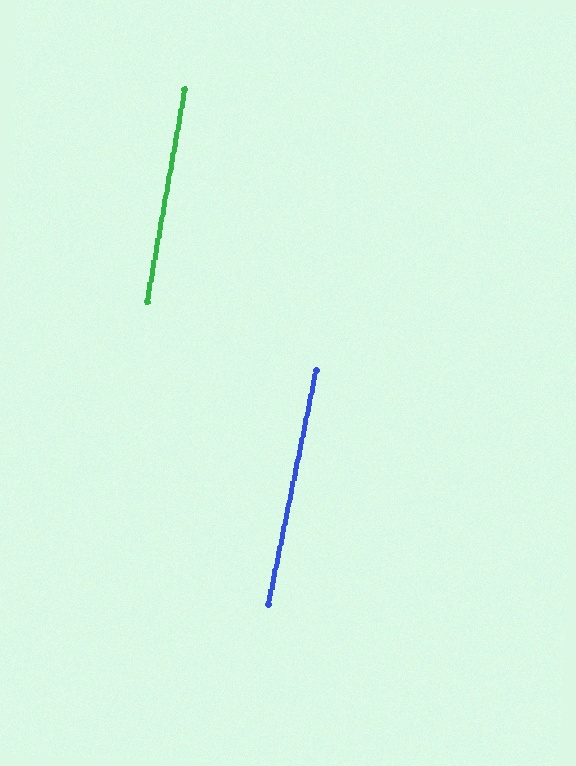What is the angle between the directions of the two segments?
Approximately 1 degree.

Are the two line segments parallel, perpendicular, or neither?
Parallel — their directions differ by only 1.4°.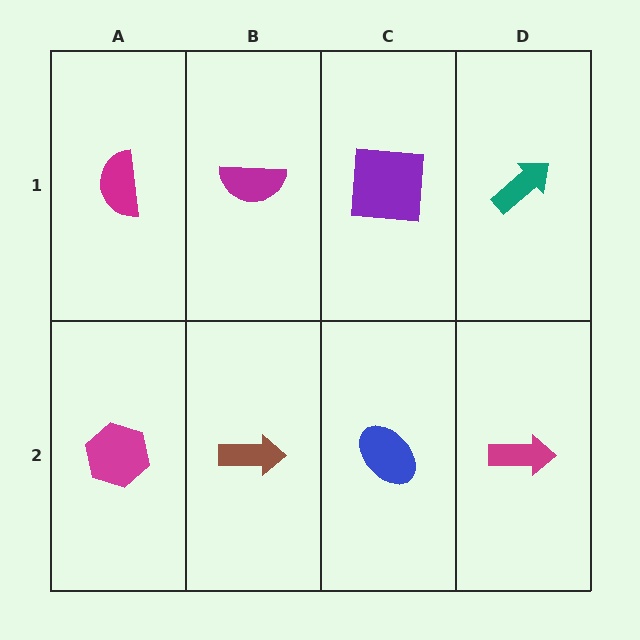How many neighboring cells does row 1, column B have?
3.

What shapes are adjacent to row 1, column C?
A blue ellipse (row 2, column C), a magenta semicircle (row 1, column B), a teal arrow (row 1, column D).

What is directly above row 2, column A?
A magenta semicircle.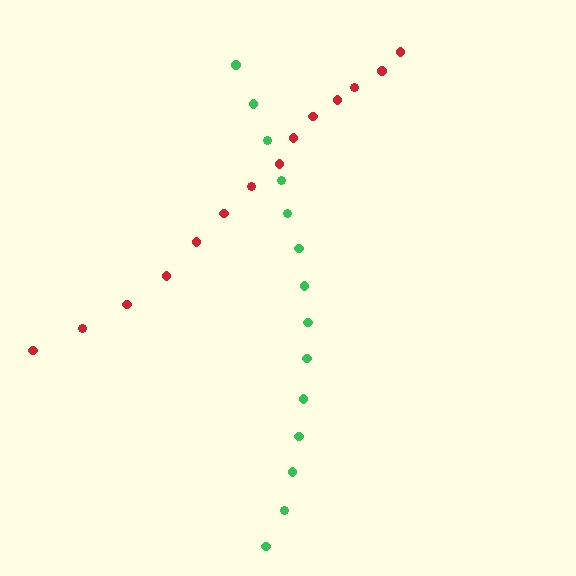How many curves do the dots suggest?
There are 2 distinct paths.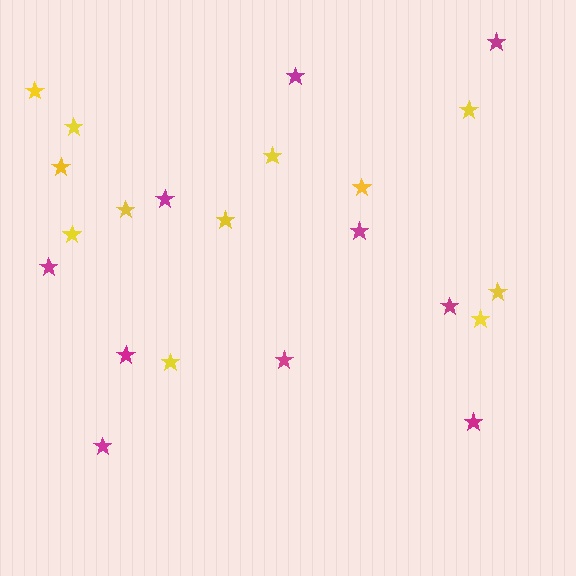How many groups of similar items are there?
There are 2 groups: one group of magenta stars (10) and one group of yellow stars (12).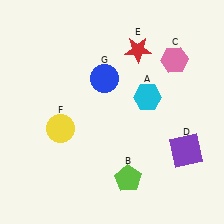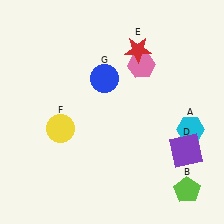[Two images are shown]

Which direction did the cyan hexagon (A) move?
The cyan hexagon (A) moved right.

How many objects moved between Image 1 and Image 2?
3 objects moved between the two images.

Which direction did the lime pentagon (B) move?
The lime pentagon (B) moved right.